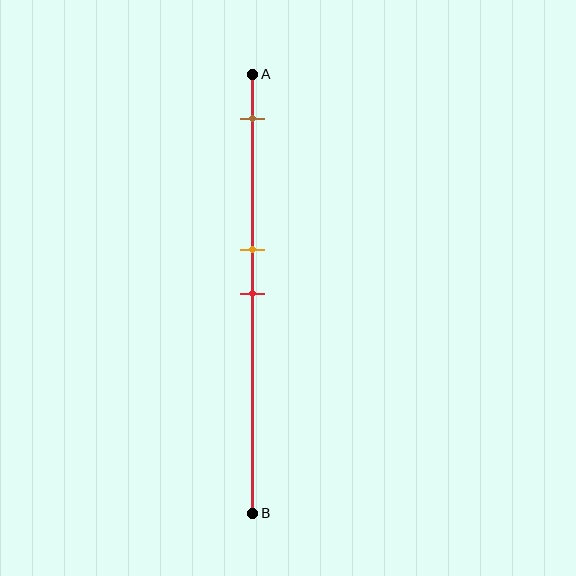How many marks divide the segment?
There are 3 marks dividing the segment.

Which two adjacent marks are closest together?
The orange and red marks are the closest adjacent pair.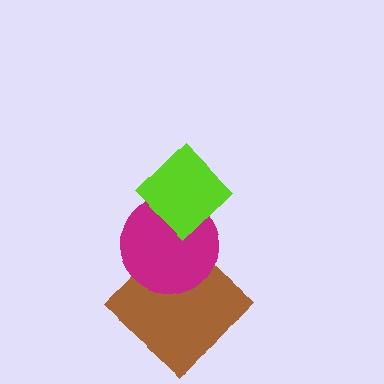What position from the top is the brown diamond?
The brown diamond is 3rd from the top.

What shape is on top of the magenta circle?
The lime diamond is on top of the magenta circle.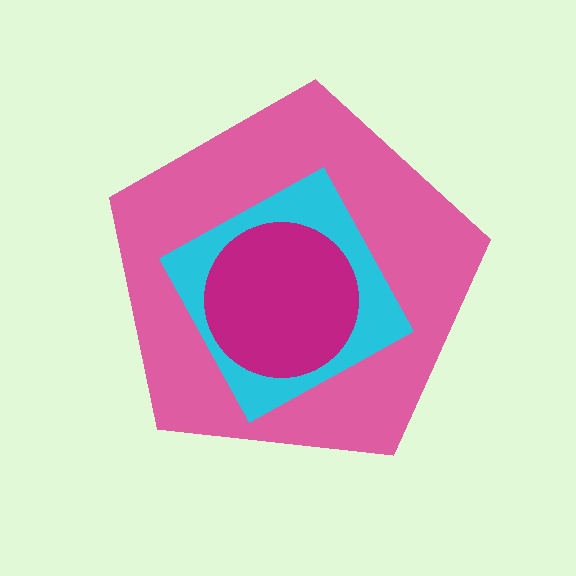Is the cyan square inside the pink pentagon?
Yes.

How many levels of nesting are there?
3.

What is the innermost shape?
The magenta circle.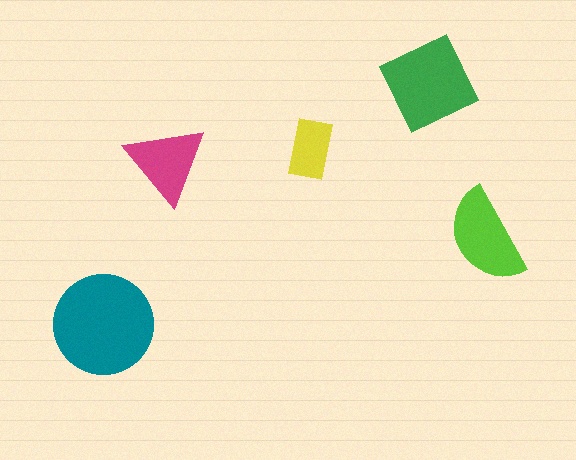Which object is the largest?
The teal circle.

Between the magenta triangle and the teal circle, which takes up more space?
The teal circle.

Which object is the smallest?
The yellow rectangle.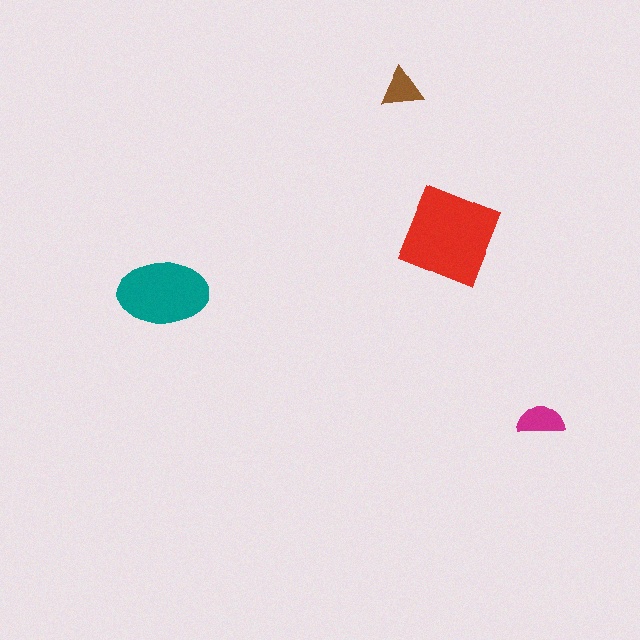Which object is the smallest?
The brown triangle.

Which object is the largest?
The red square.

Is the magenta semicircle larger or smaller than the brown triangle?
Larger.